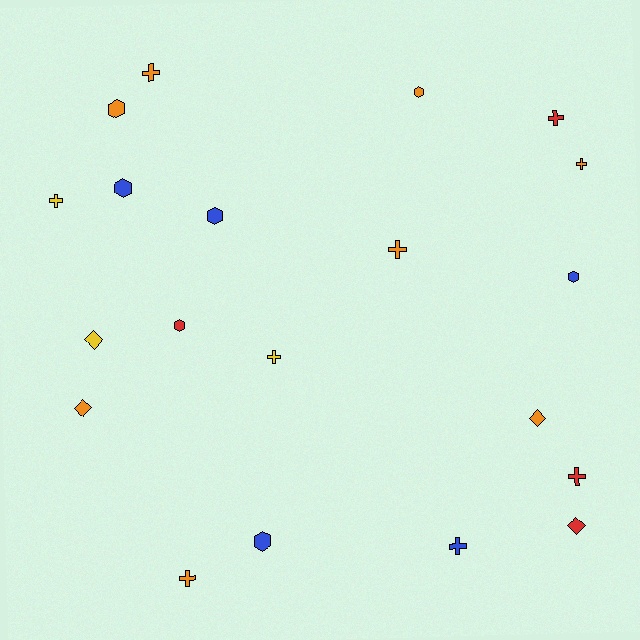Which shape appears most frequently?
Cross, with 9 objects.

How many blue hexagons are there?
There are 4 blue hexagons.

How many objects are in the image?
There are 20 objects.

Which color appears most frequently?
Orange, with 8 objects.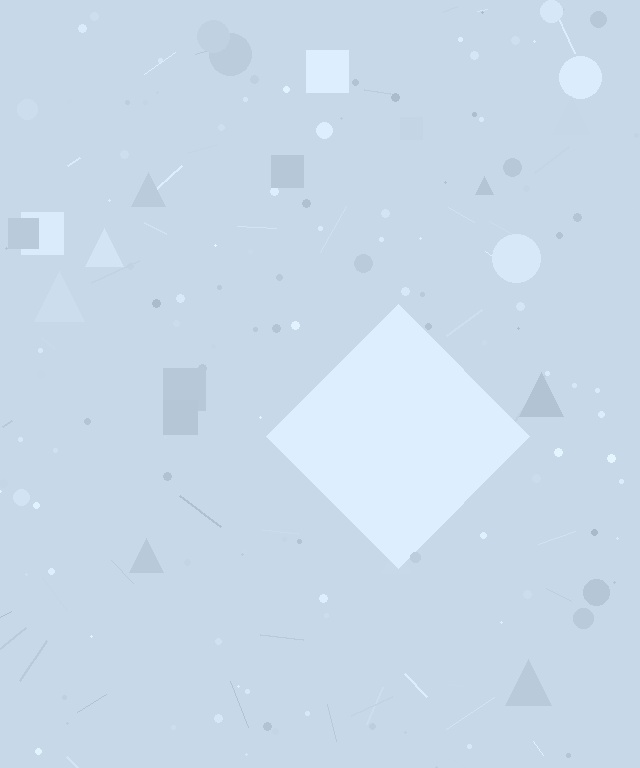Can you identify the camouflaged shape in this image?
The camouflaged shape is a diamond.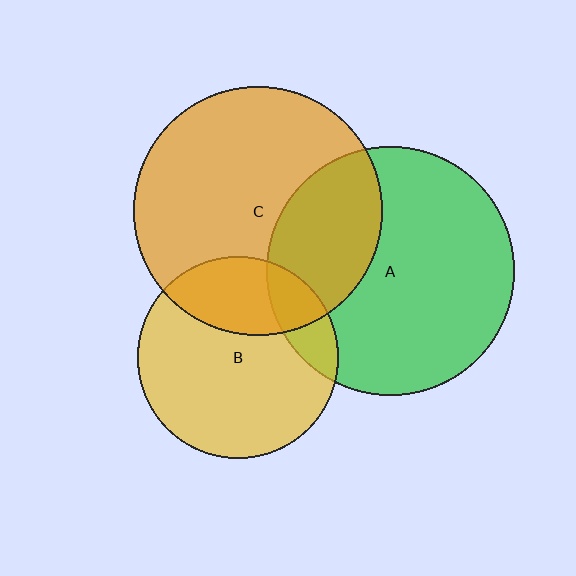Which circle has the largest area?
Circle C (orange).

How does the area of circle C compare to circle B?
Approximately 1.5 times.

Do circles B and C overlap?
Yes.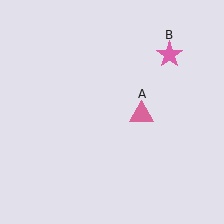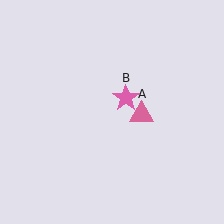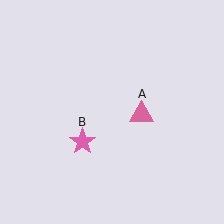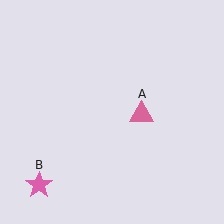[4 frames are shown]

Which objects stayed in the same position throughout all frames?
Pink triangle (object A) remained stationary.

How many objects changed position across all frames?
1 object changed position: pink star (object B).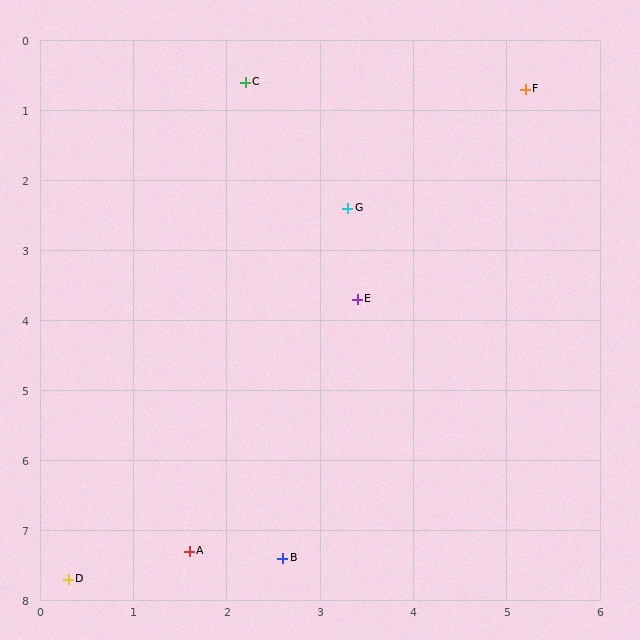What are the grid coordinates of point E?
Point E is at approximately (3.4, 3.7).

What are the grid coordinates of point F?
Point F is at approximately (5.2, 0.7).